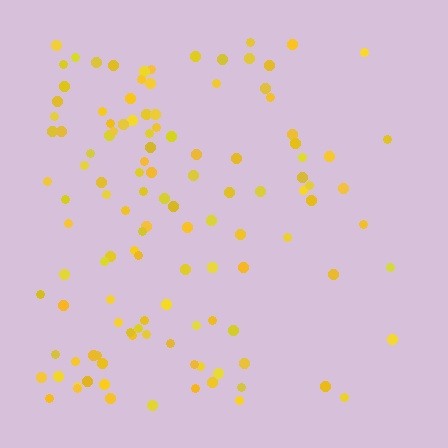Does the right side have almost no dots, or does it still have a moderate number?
Still a moderate number, just noticeably fewer than the left.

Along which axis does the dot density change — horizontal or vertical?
Horizontal.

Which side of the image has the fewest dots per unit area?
The right.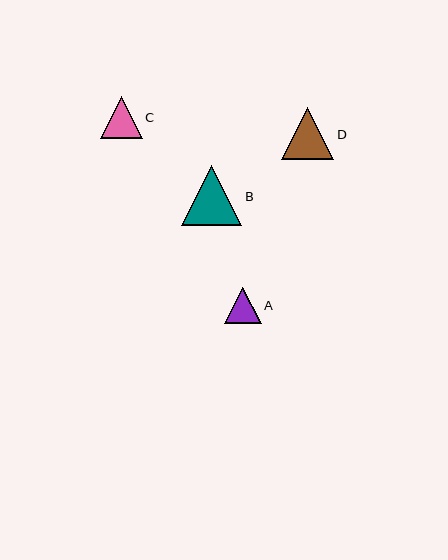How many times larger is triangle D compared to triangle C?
Triangle D is approximately 1.2 times the size of triangle C.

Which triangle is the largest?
Triangle B is the largest with a size of approximately 60 pixels.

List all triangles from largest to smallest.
From largest to smallest: B, D, C, A.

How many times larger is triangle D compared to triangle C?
Triangle D is approximately 1.2 times the size of triangle C.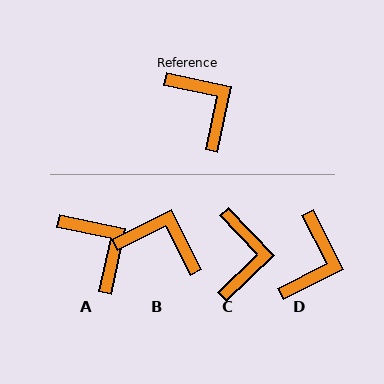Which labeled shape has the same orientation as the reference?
A.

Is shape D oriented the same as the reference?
No, it is off by about 51 degrees.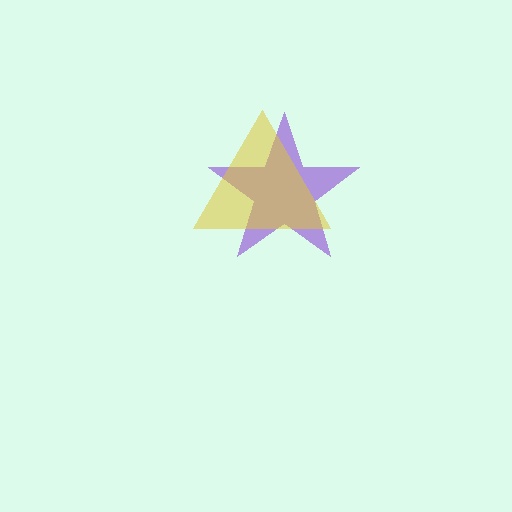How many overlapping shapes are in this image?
There are 2 overlapping shapes in the image.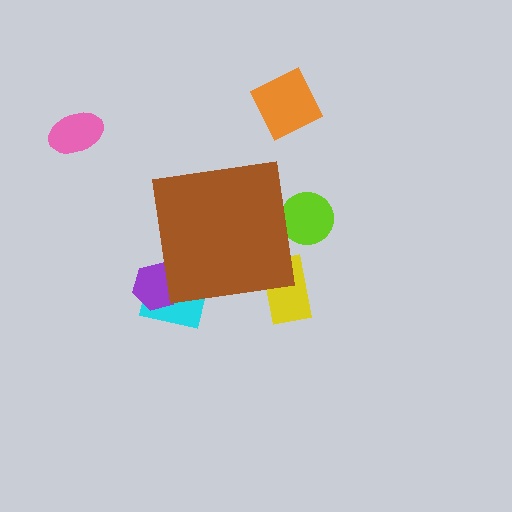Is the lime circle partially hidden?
Yes, the lime circle is partially hidden behind the brown square.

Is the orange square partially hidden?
No, the orange square is fully visible.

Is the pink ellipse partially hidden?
No, the pink ellipse is fully visible.